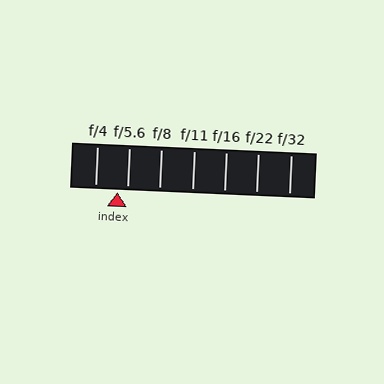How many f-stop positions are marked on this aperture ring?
There are 7 f-stop positions marked.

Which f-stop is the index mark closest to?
The index mark is closest to f/5.6.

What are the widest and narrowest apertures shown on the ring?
The widest aperture shown is f/4 and the narrowest is f/32.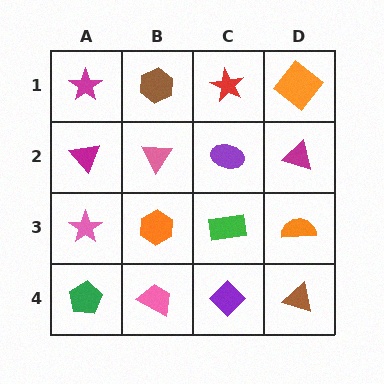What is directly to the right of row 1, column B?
A red star.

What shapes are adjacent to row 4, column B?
An orange hexagon (row 3, column B), a green pentagon (row 4, column A), a purple diamond (row 4, column C).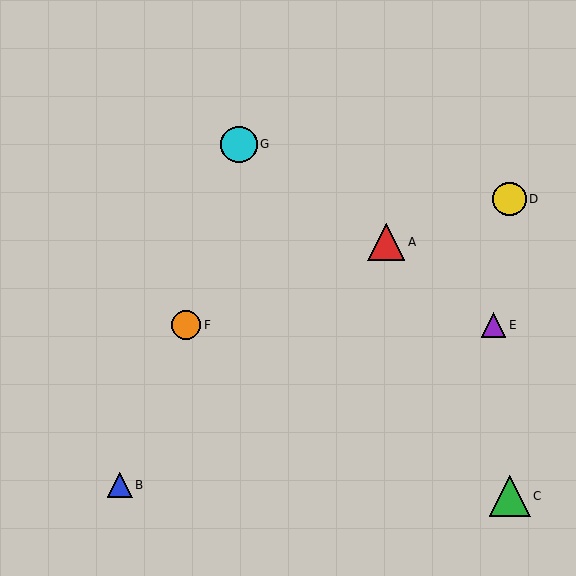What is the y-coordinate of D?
Object D is at y≈199.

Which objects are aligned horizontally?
Objects E, F are aligned horizontally.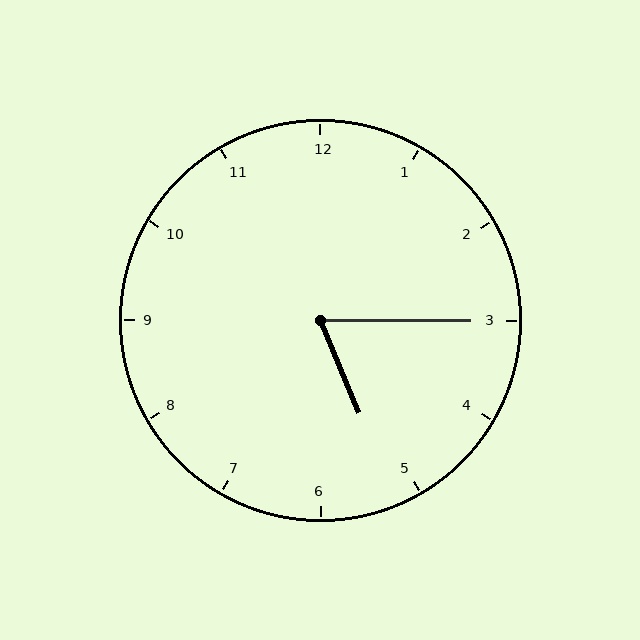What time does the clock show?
5:15.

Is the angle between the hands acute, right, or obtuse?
It is acute.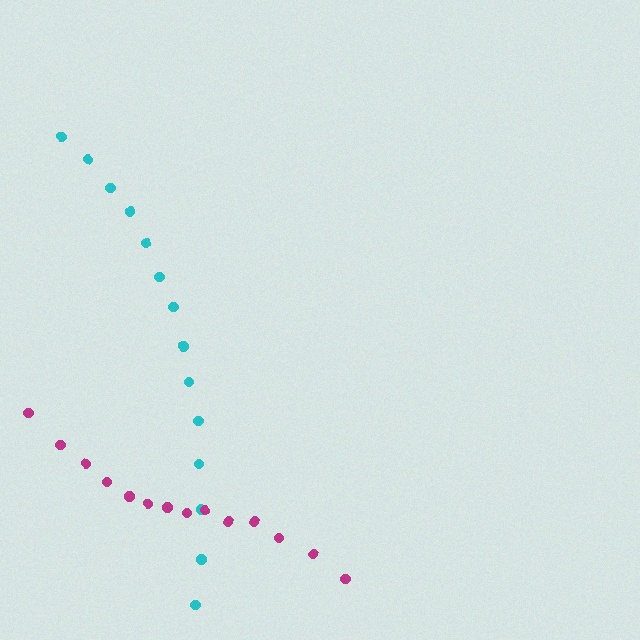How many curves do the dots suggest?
There are 2 distinct paths.